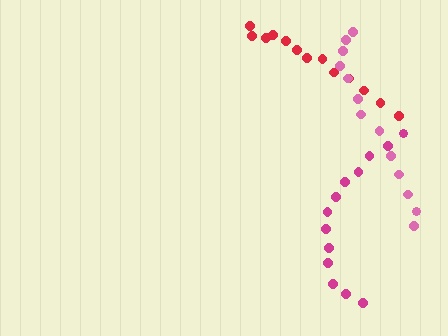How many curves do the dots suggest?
There are 3 distinct paths.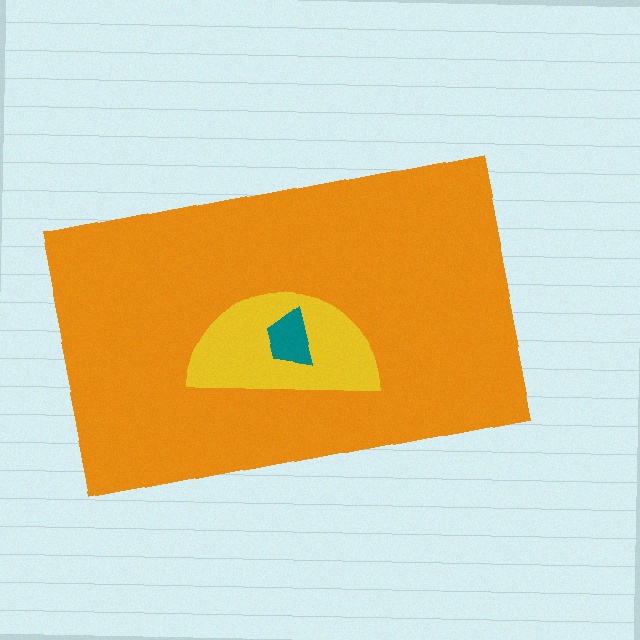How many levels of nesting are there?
3.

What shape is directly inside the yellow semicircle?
The teal trapezoid.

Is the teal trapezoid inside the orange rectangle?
Yes.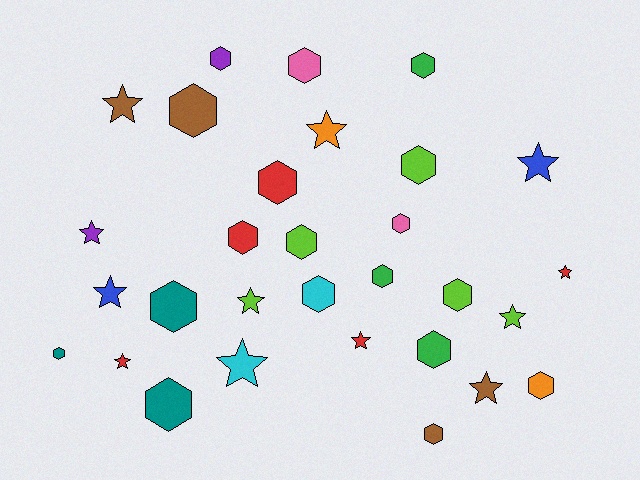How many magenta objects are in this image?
There are no magenta objects.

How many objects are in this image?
There are 30 objects.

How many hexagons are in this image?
There are 18 hexagons.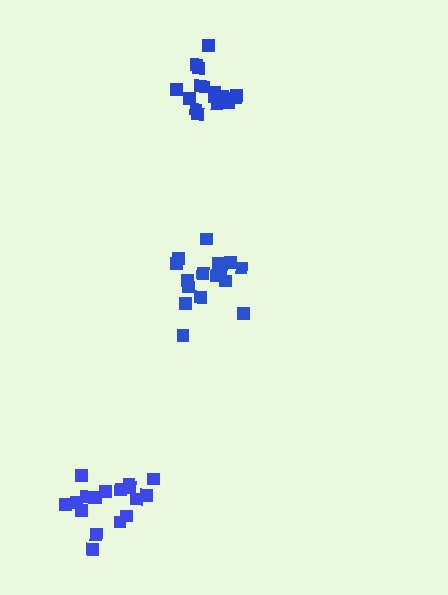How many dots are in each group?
Group 1: 16 dots, Group 2: 16 dots, Group 3: 17 dots (49 total).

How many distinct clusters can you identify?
There are 3 distinct clusters.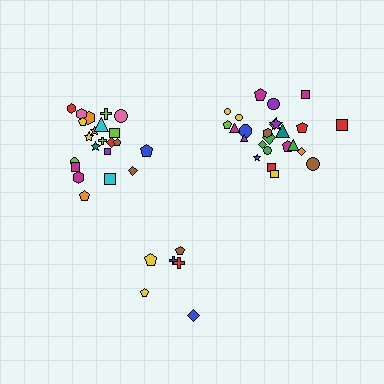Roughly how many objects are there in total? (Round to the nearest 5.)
Roughly 55 objects in total.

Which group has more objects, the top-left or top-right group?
The top-right group.